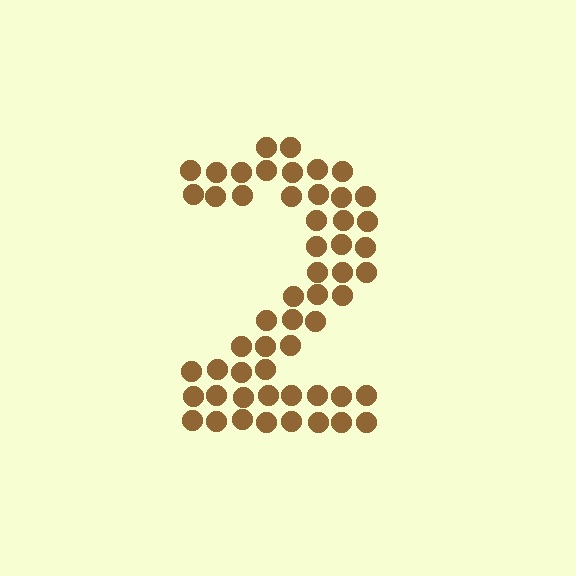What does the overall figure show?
The overall figure shows the digit 2.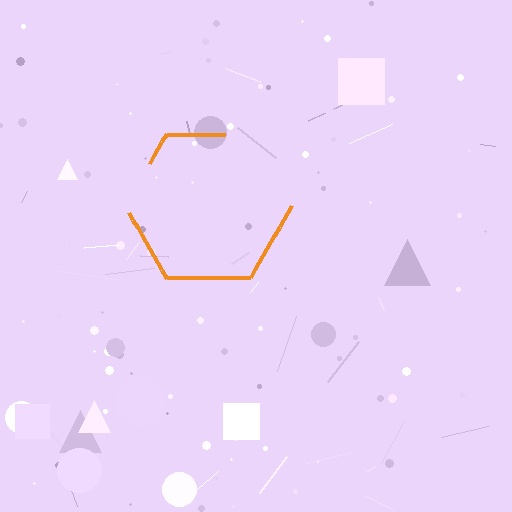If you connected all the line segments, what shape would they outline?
They would outline a hexagon.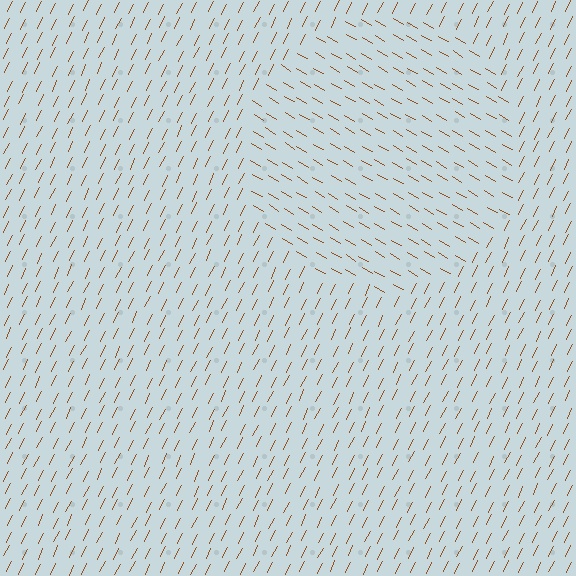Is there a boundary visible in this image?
Yes, there is a texture boundary formed by a change in line orientation.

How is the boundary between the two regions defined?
The boundary is defined purely by a change in line orientation (approximately 86 degrees difference). All lines are the same color and thickness.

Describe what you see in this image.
The image is filled with small brown line segments. A circle region in the image has lines oriented differently from the surrounding lines, creating a visible texture boundary.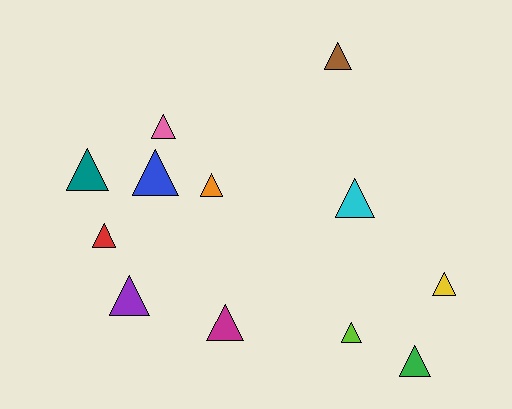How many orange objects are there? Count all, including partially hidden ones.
There is 1 orange object.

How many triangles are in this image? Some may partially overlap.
There are 12 triangles.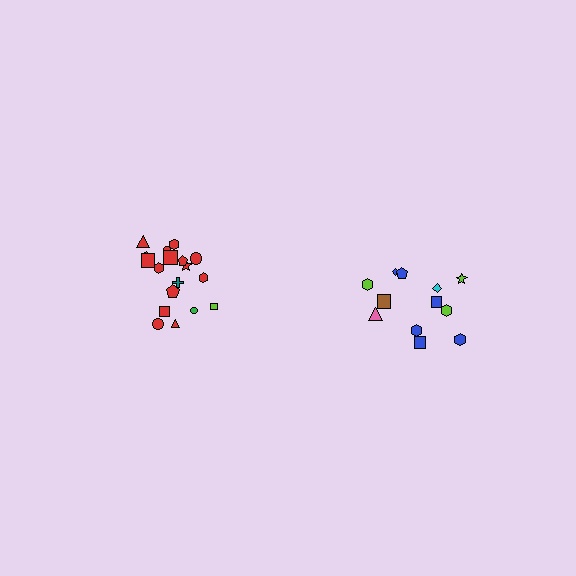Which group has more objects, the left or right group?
The left group.